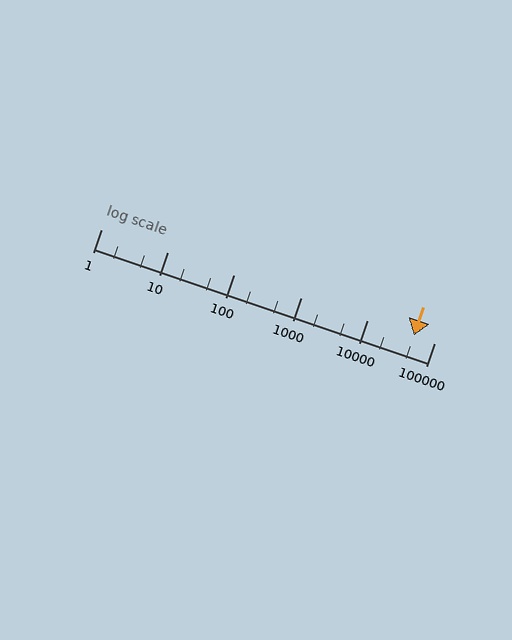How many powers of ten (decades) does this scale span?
The scale spans 5 decades, from 1 to 100000.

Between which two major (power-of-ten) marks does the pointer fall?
The pointer is between 10000 and 100000.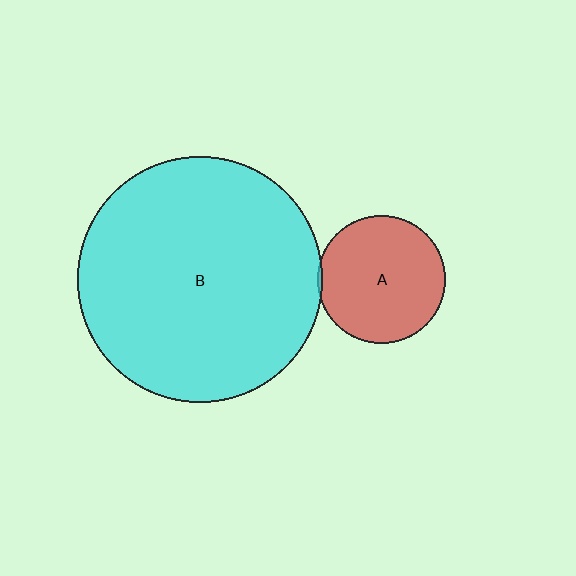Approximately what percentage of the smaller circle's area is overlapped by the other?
Approximately 5%.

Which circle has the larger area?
Circle B (cyan).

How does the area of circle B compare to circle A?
Approximately 3.7 times.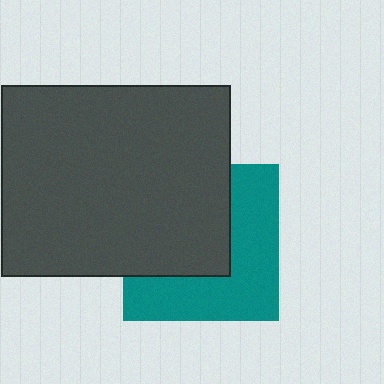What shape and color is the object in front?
The object in front is a dark gray rectangle.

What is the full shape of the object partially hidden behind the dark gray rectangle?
The partially hidden object is a teal square.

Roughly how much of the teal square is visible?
About half of it is visible (roughly 50%).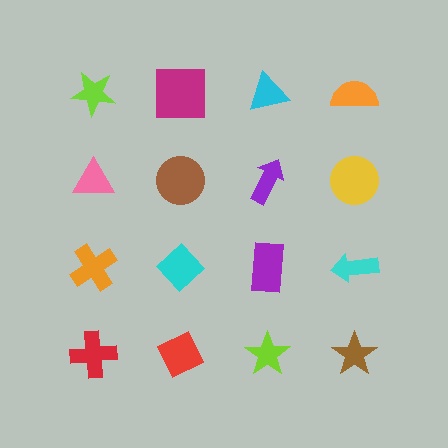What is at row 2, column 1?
A pink triangle.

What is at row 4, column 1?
A red cross.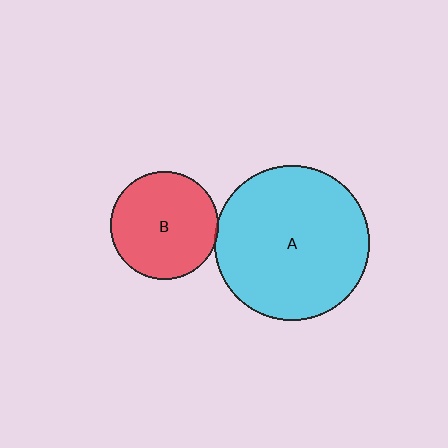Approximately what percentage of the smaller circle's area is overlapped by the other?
Approximately 5%.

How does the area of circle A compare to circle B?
Approximately 2.1 times.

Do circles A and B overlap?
Yes.